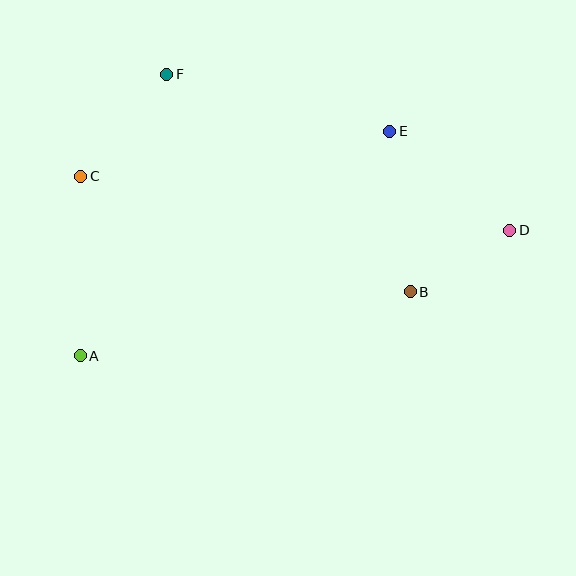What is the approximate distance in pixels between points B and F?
The distance between B and F is approximately 327 pixels.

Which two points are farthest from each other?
Points A and D are farthest from each other.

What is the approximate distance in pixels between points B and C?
The distance between B and C is approximately 349 pixels.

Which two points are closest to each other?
Points B and D are closest to each other.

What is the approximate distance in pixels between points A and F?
The distance between A and F is approximately 294 pixels.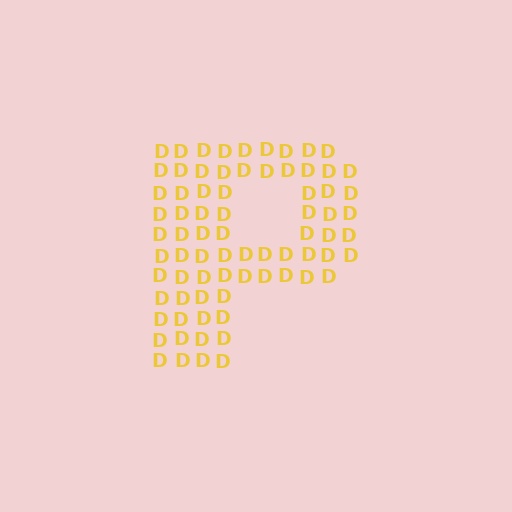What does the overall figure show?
The overall figure shows the letter P.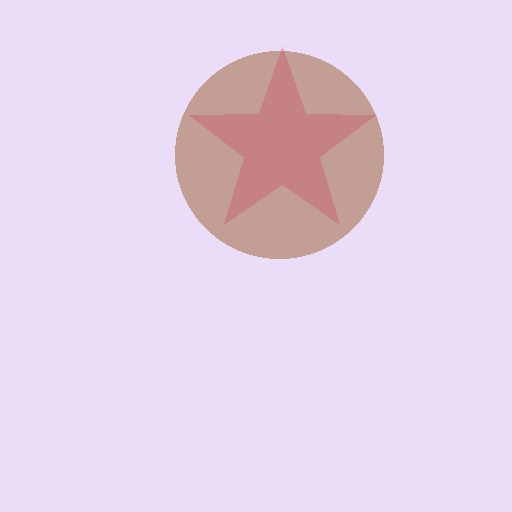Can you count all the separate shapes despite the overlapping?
Yes, there are 2 separate shapes.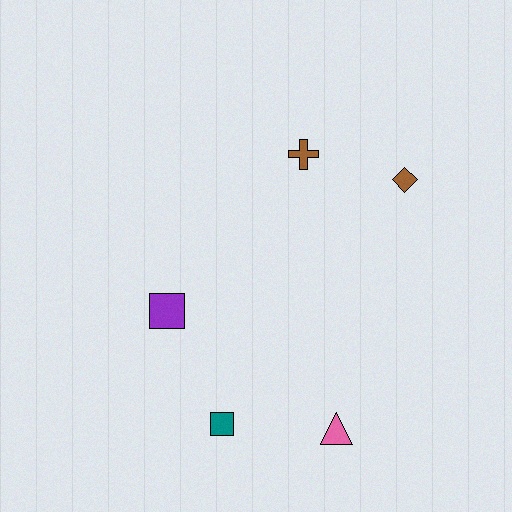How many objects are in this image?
There are 5 objects.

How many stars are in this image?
There are no stars.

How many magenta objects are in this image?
There are no magenta objects.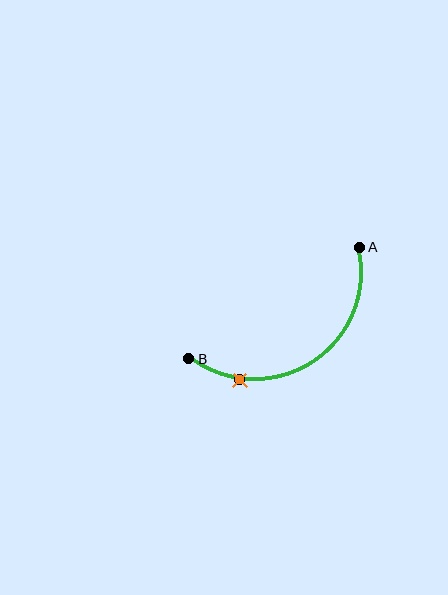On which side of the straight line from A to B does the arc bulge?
The arc bulges below the straight line connecting A and B.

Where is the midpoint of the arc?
The arc midpoint is the point on the curve farthest from the straight line joining A and B. It sits below that line.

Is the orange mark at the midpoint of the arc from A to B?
No. The orange mark lies on the arc but is closer to endpoint B. The arc midpoint would be at the point on the curve equidistant along the arc from both A and B.